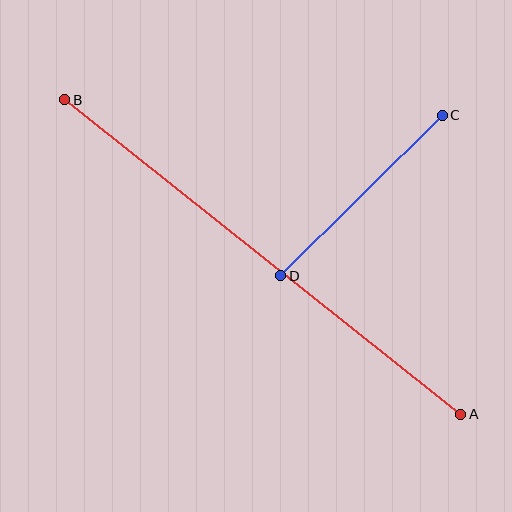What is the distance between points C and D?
The distance is approximately 227 pixels.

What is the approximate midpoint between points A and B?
The midpoint is at approximately (263, 257) pixels.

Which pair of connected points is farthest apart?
Points A and B are farthest apart.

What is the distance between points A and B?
The distance is approximately 505 pixels.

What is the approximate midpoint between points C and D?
The midpoint is at approximately (362, 195) pixels.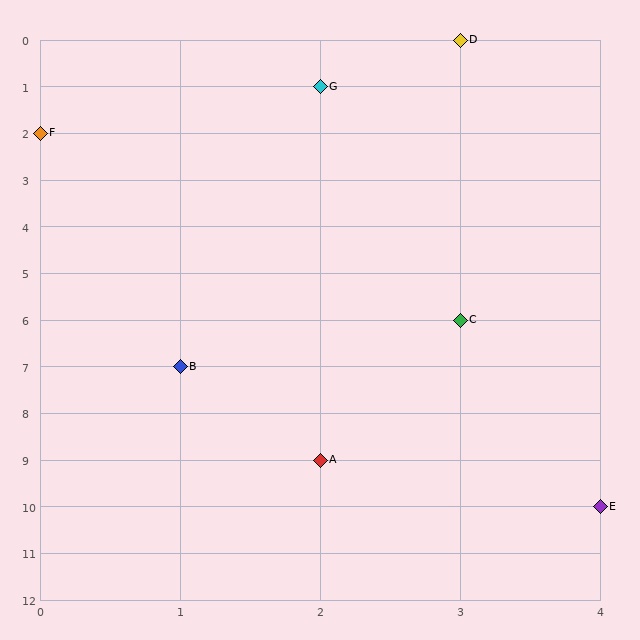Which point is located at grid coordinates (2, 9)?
Point A is at (2, 9).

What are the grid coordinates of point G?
Point G is at grid coordinates (2, 1).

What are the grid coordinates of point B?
Point B is at grid coordinates (1, 7).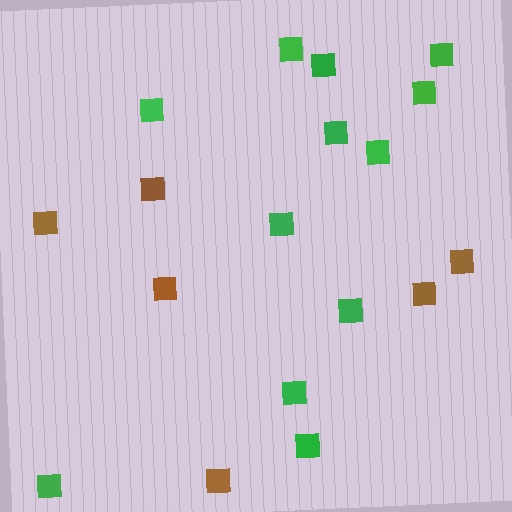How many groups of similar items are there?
There are 2 groups: one group of green squares (12) and one group of brown squares (6).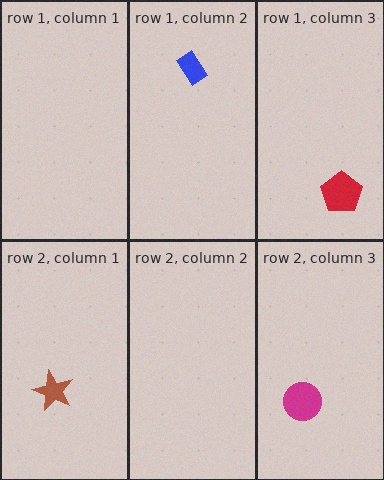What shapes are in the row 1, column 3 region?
The red pentagon.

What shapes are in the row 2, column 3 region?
The magenta circle.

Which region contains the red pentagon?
The row 1, column 3 region.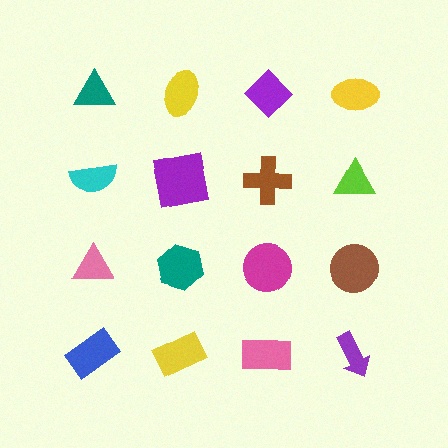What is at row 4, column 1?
A blue rectangle.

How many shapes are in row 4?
4 shapes.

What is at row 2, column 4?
A lime triangle.